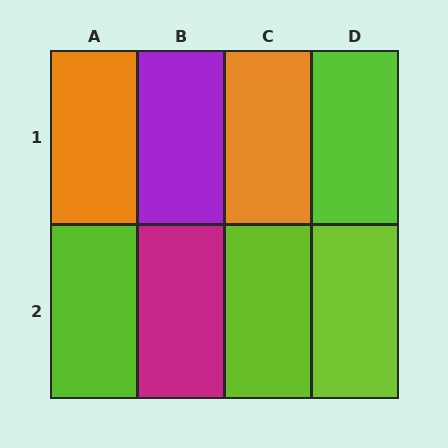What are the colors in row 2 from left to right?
Lime, magenta, lime, lime.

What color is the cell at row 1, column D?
Lime.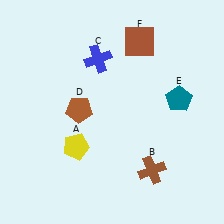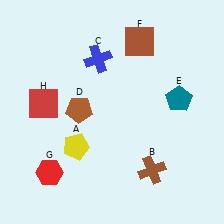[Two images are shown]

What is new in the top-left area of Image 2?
A red square (H) was added in the top-left area of Image 2.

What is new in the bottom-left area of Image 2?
A red hexagon (G) was added in the bottom-left area of Image 2.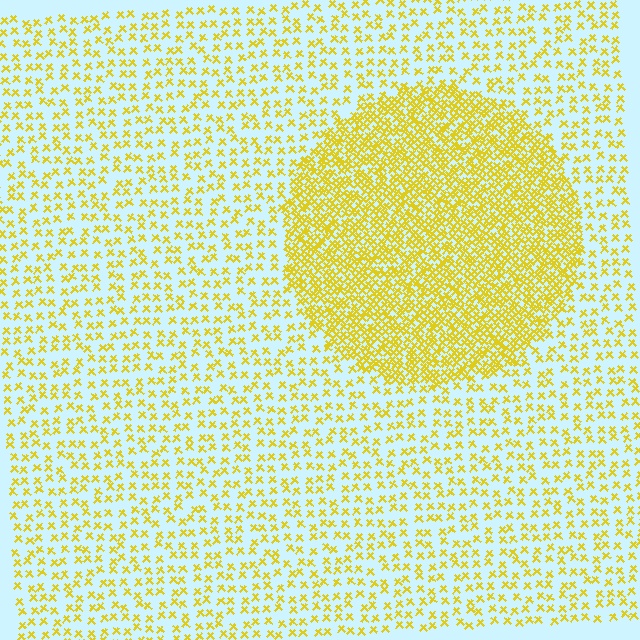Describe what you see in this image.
The image contains small yellow elements arranged at two different densities. A circle-shaped region is visible where the elements are more densely packed than the surrounding area.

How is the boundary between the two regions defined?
The boundary is defined by a change in element density (approximately 2.8x ratio). All elements are the same color, size, and shape.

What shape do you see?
I see a circle.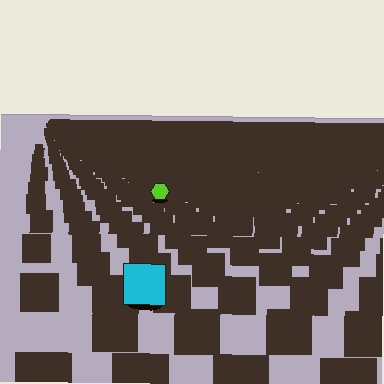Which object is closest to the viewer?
The cyan square is closest. The texture marks near it are larger and more spread out.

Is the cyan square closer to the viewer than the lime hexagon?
Yes. The cyan square is closer — you can tell from the texture gradient: the ground texture is coarser near it.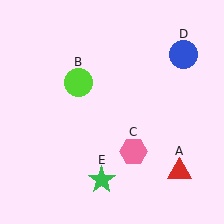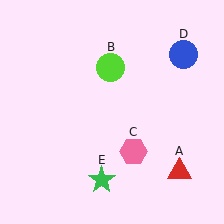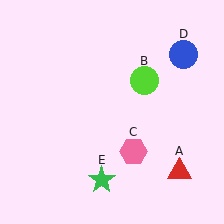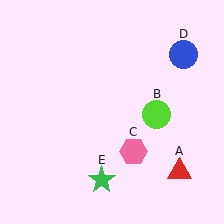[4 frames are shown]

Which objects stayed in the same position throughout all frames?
Red triangle (object A) and pink hexagon (object C) and blue circle (object D) and green star (object E) remained stationary.